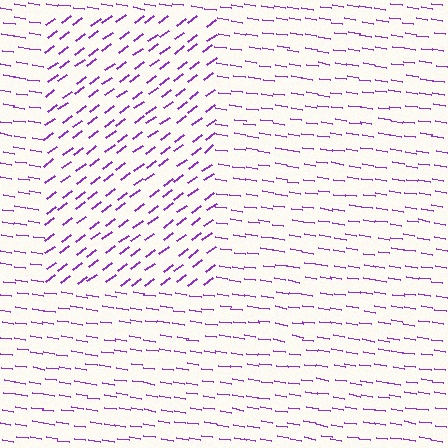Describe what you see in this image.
The image is filled with small purple line segments. A rectangle region in the image has lines oriented differently from the surrounding lines, creating a visible texture boundary.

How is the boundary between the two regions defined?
The boundary is defined purely by a change in line orientation (approximately 45 degrees difference). All lines are the same color and thickness.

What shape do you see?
I see a rectangle.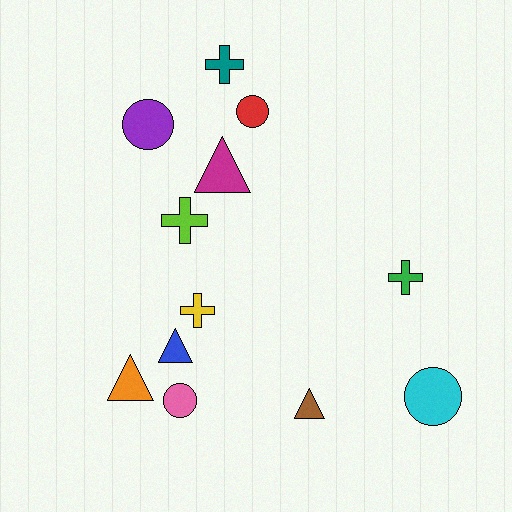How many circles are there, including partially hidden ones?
There are 4 circles.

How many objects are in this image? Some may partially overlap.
There are 12 objects.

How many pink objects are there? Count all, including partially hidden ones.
There is 1 pink object.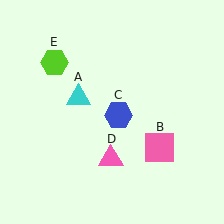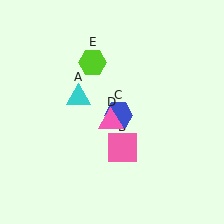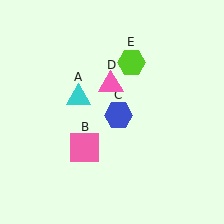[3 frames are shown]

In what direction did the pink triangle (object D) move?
The pink triangle (object D) moved up.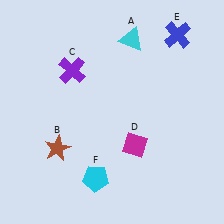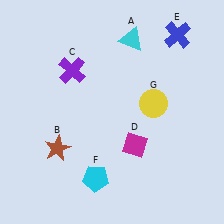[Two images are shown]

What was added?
A yellow circle (G) was added in Image 2.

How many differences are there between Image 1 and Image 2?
There is 1 difference between the two images.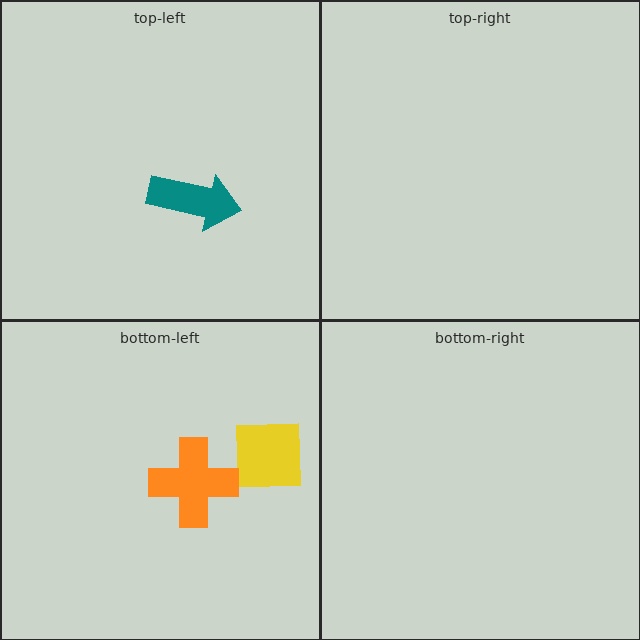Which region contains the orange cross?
The bottom-left region.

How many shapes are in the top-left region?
1.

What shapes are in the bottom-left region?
The yellow square, the orange cross.